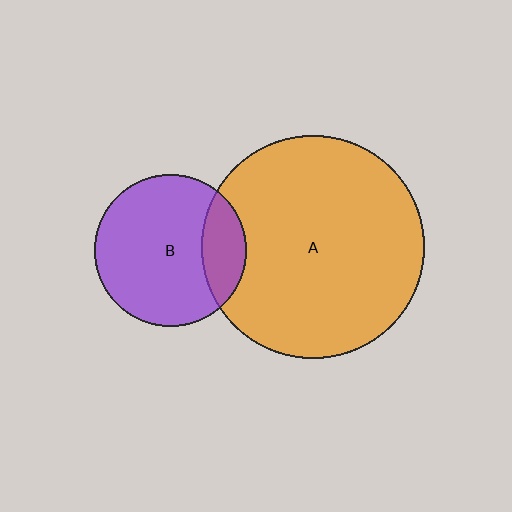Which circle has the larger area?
Circle A (orange).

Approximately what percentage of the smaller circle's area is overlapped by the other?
Approximately 20%.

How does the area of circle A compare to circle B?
Approximately 2.2 times.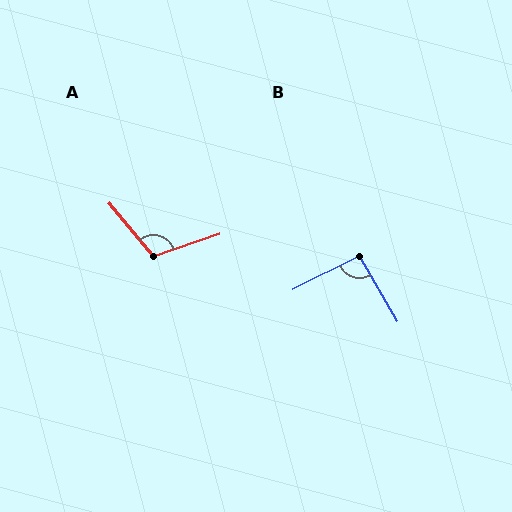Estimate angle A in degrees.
Approximately 111 degrees.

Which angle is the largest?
A, at approximately 111 degrees.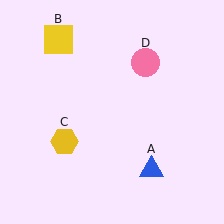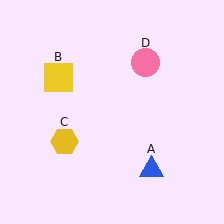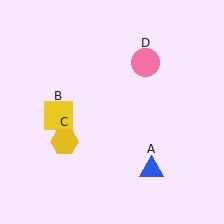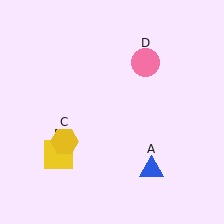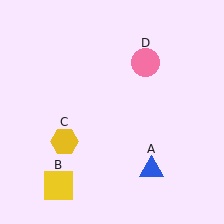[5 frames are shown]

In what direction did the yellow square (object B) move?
The yellow square (object B) moved down.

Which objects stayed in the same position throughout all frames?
Blue triangle (object A) and yellow hexagon (object C) and pink circle (object D) remained stationary.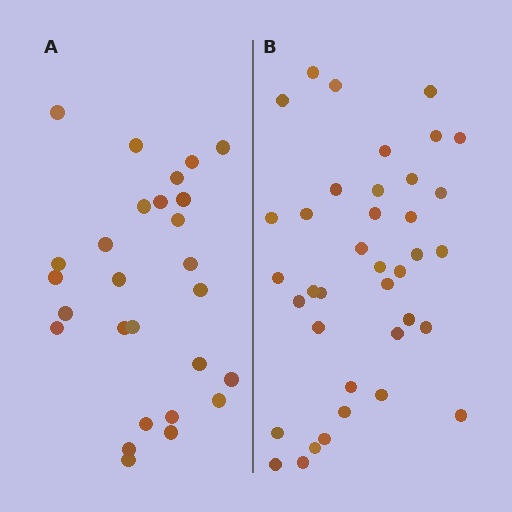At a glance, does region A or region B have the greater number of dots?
Region B (the right region) has more dots.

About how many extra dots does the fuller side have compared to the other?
Region B has roughly 12 or so more dots than region A.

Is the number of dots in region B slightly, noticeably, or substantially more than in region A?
Region B has noticeably more, but not dramatically so. The ratio is roughly 1.4 to 1.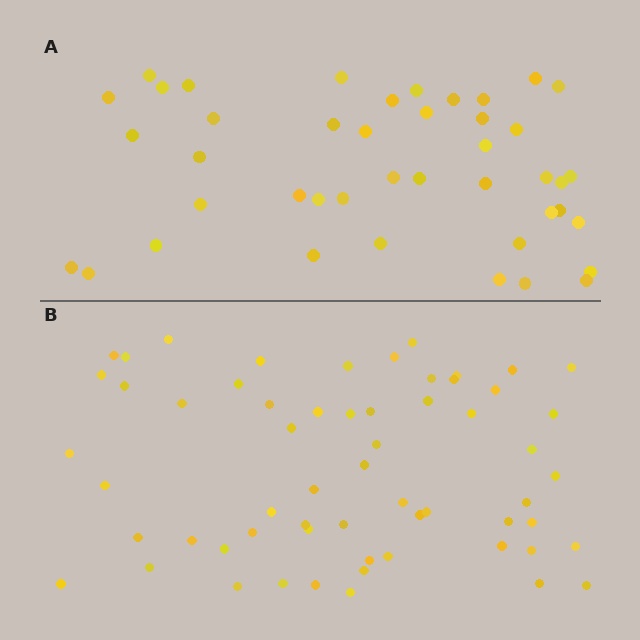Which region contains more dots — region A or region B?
Region B (the bottom region) has more dots.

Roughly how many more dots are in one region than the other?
Region B has approximately 15 more dots than region A.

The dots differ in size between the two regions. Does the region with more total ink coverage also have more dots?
No. Region A has more total ink coverage because its dots are larger, but region B actually contains more individual dots. Total area can be misleading — the number of items is what matters here.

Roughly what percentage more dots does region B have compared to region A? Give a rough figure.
About 40% more.